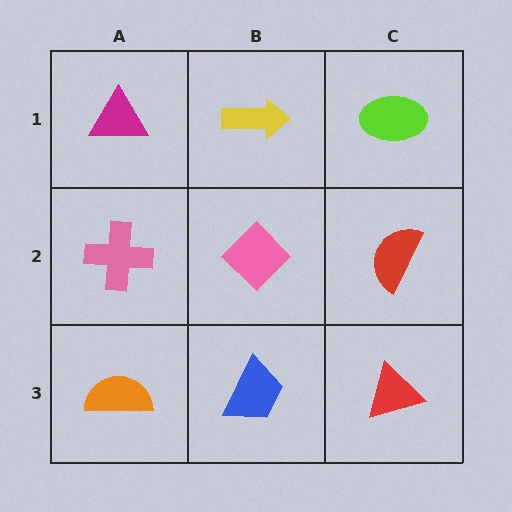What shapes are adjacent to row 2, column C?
A lime ellipse (row 1, column C), a red triangle (row 3, column C), a pink diamond (row 2, column B).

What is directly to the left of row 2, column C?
A pink diamond.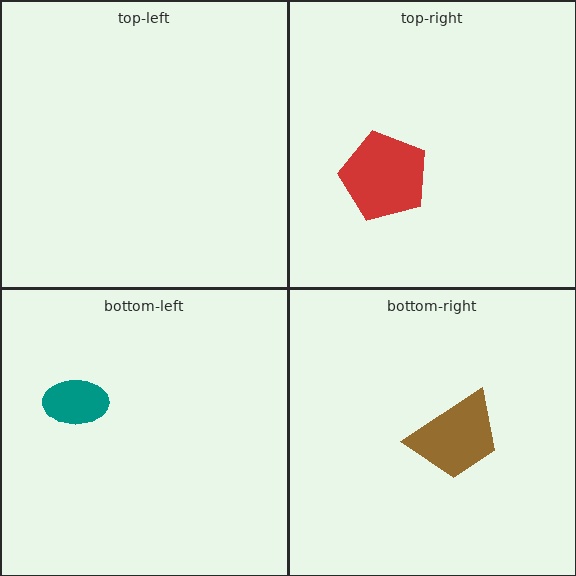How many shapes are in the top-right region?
1.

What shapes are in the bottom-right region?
The brown trapezoid.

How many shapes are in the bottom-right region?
1.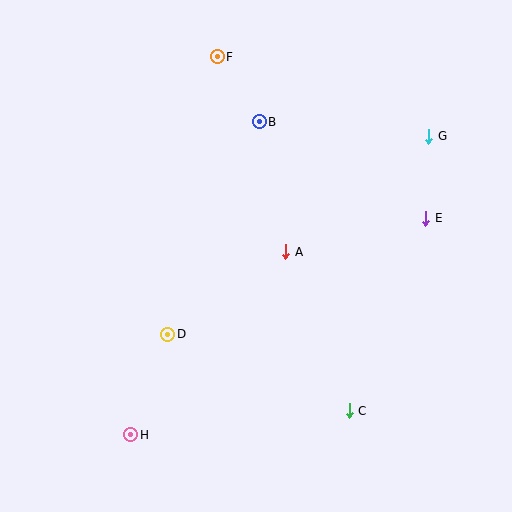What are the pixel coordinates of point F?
Point F is at (217, 57).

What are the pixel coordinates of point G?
Point G is at (429, 136).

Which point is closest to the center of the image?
Point A at (286, 252) is closest to the center.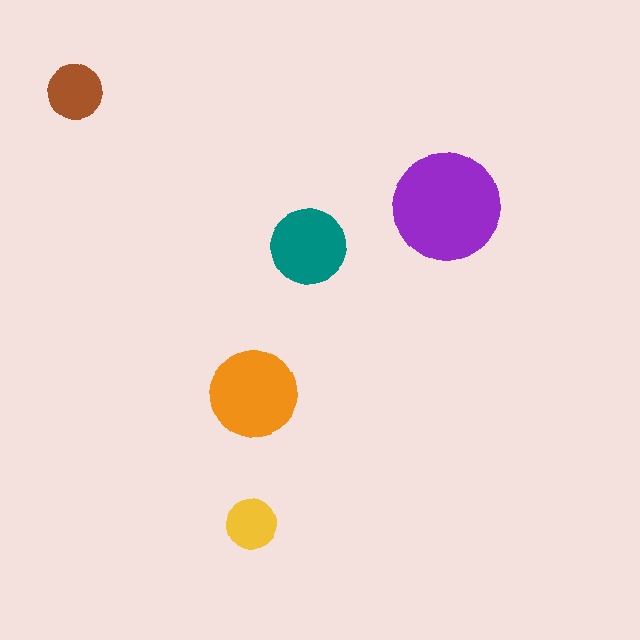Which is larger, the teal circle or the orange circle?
The orange one.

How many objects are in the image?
There are 5 objects in the image.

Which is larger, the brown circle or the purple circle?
The purple one.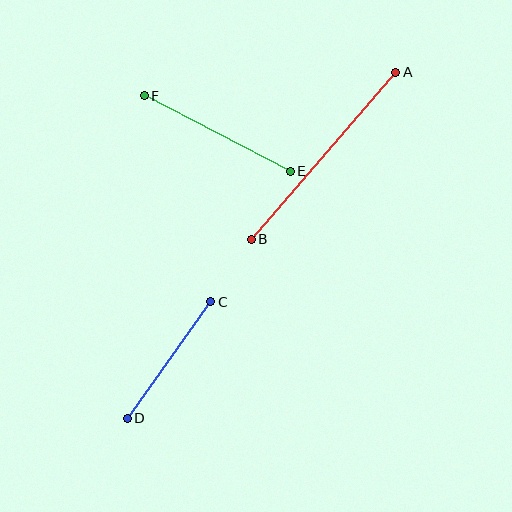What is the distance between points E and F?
The distance is approximately 164 pixels.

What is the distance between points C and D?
The distance is approximately 143 pixels.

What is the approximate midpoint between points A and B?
The midpoint is at approximately (323, 156) pixels.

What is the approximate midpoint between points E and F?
The midpoint is at approximately (217, 133) pixels.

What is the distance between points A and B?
The distance is approximately 220 pixels.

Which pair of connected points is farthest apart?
Points A and B are farthest apart.